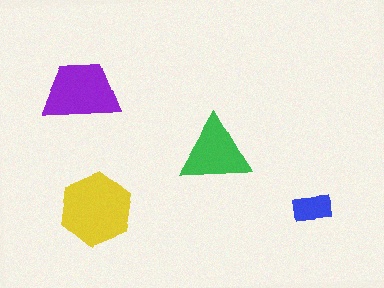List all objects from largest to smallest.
The yellow hexagon, the purple trapezoid, the green triangle, the blue rectangle.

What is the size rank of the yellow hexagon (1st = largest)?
1st.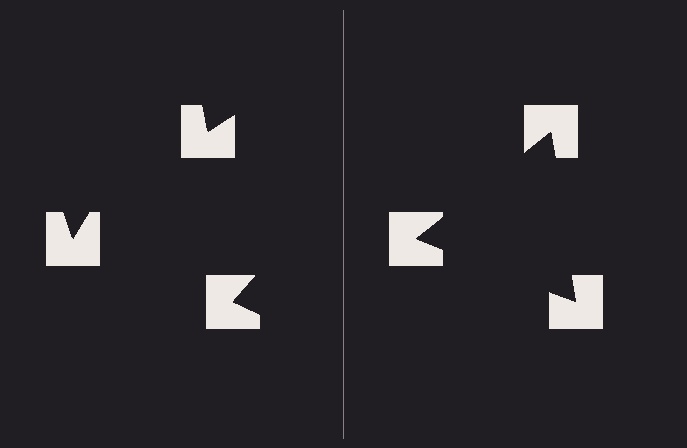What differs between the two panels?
The notched squares are positioned identically on both sides; only the wedge orientations differ. On the right they align to a triangle; on the left they are misaligned.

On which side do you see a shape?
An illusory triangle appears on the right side. On the left side the wedge cuts are rotated, so no coherent shape forms.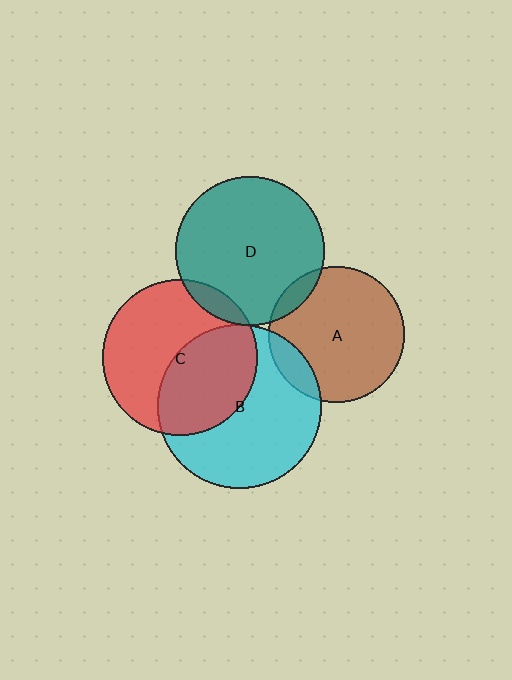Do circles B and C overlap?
Yes.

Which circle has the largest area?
Circle B (cyan).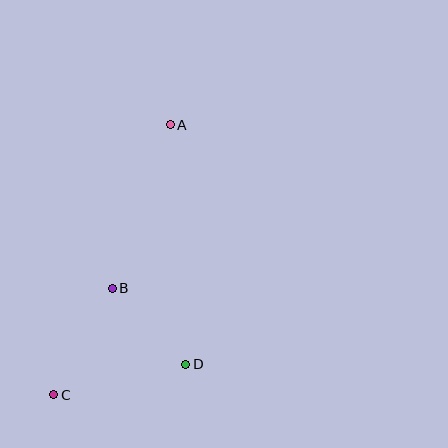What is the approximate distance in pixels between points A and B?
The distance between A and B is approximately 173 pixels.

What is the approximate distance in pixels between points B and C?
The distance between B and C is approximately 121 pixels.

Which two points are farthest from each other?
Points A and C are farthest from each other.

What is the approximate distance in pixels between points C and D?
The distance between C and D is approximately 136 pixels.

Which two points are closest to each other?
Points B and D are closest to each other.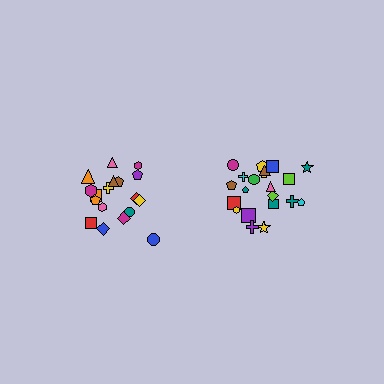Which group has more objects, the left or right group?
The right group.